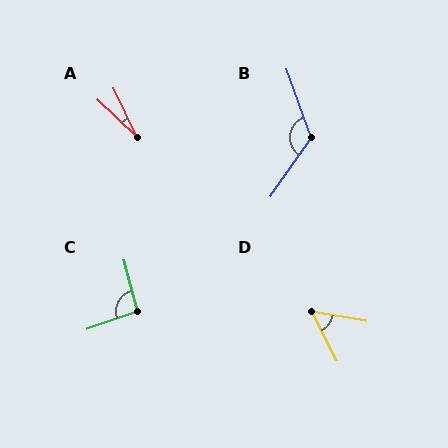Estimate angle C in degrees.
Approximately 94 degrees.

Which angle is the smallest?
A, at approximately 22 degrees.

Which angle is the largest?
B, at approximately 125 degrees.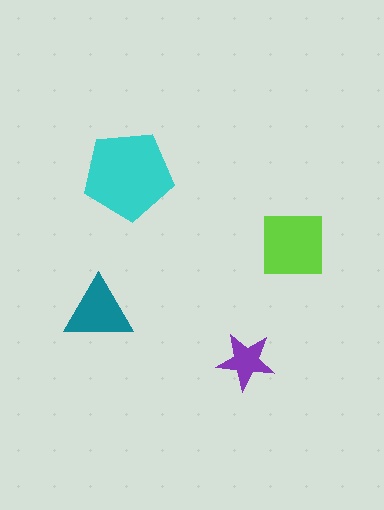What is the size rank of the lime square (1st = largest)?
2nd.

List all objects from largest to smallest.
The cyan pentagon, the lime square, the teal triangle, the purple star.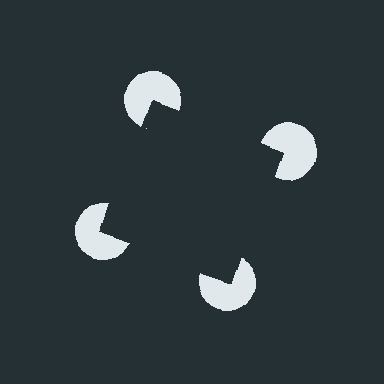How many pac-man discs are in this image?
There are 4 — one at each vertex of the illusory square.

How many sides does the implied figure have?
4 sides.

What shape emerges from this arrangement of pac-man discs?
An illusory square — its edges are inferred from the aligned wedge cuts in the pac-man discs, not physically drawn.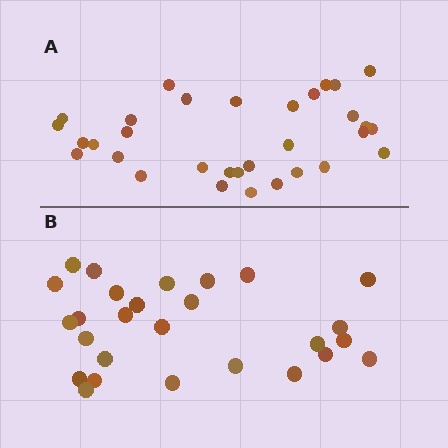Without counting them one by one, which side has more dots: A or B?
Region A (the top region) has more dots.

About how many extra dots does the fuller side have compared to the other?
Region A has about 5 more dots than region B.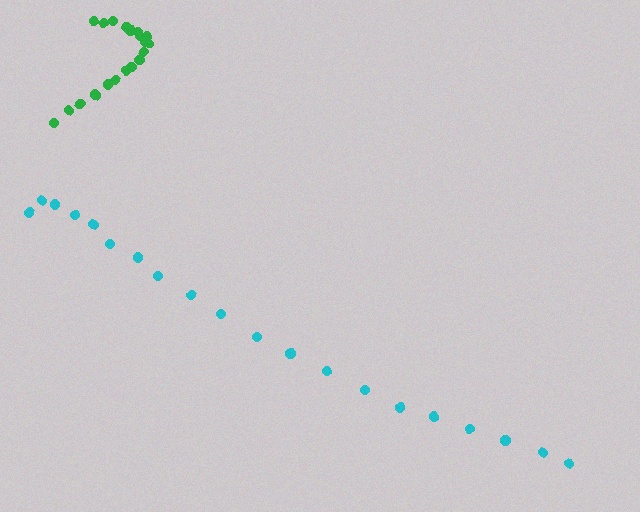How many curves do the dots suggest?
There are 2 distinct paths.